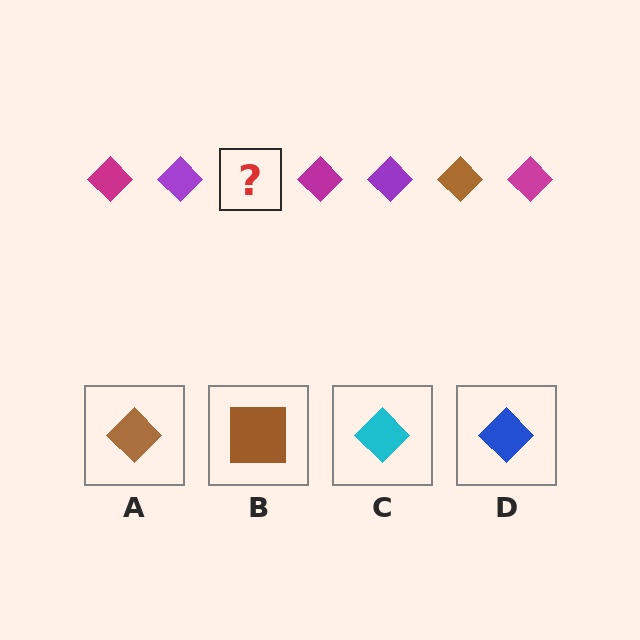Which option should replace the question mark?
Option A.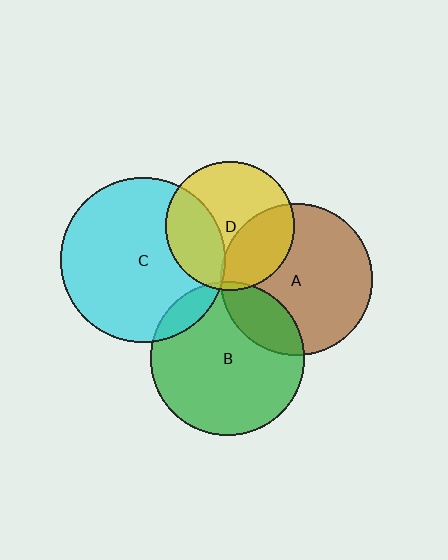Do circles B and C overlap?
Yes.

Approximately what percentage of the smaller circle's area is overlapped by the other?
Approximately 10%.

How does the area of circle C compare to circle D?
Approximately 1.6 times.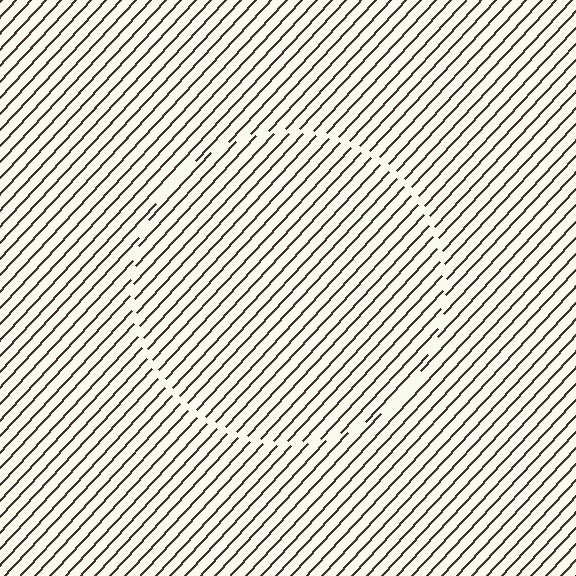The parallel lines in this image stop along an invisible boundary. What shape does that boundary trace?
An illusory circle. The interior of the shape contains the same grating, shifted by half a period — the contour is defined by the phase discontinuity where line-ends from the inner and outer gratings abut.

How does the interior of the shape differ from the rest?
The interior of the shape contains the same grating, shifted by half a period — the contour is defined by the phase discontinuity where line-ends from the inner and outer gratings abut.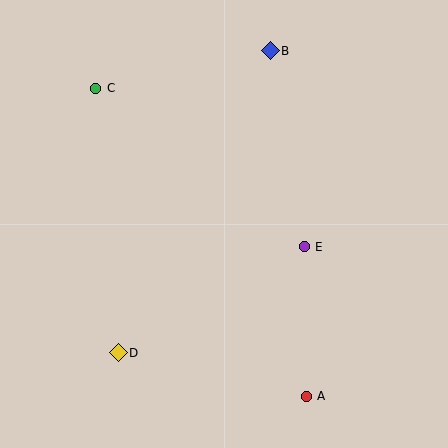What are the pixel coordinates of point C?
Point C is at (96, 88).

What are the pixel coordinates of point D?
Point D is at (118, 353).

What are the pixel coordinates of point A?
Point A is at (306, 396).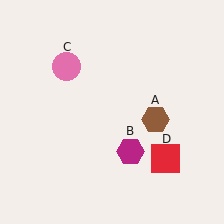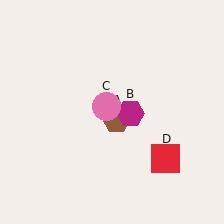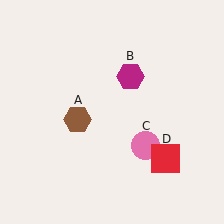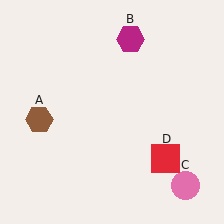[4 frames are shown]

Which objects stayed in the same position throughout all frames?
Red square (object D) remained stationary.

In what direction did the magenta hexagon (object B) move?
The magenta hexagon (object B) moved up.